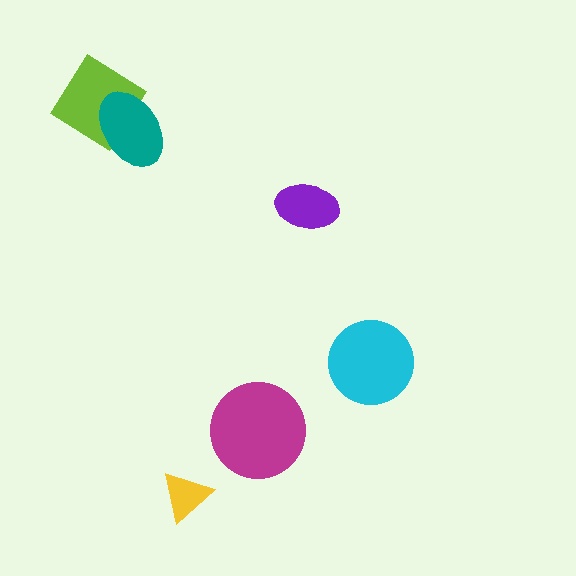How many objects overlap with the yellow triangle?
0 objects overlap with the yellow triangle.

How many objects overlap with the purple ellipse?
0 objects overlap with the purple ellipse.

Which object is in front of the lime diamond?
The teal ellipse is in front of the lime diamond.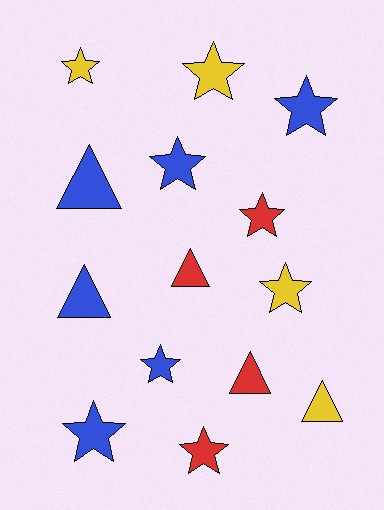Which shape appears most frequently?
Star, with 9 objects.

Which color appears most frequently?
Blue, with 6 objects.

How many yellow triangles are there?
There is 1 yellow triangle.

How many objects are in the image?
There are 14 objects.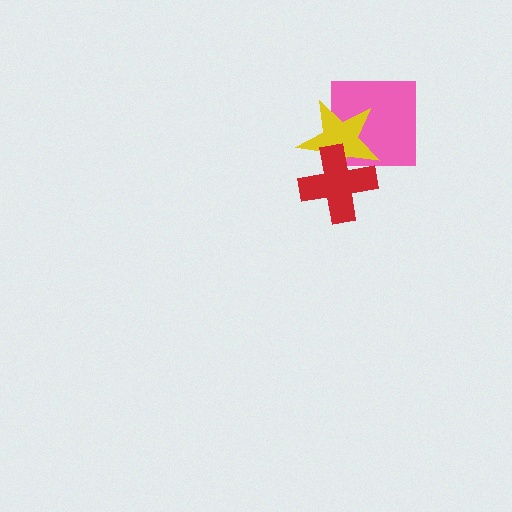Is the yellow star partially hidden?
Yes, it is partially covered by another shape.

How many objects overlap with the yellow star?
2 objects overlap with the yellow star.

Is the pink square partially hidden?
Yes, it is partially covered by another shape.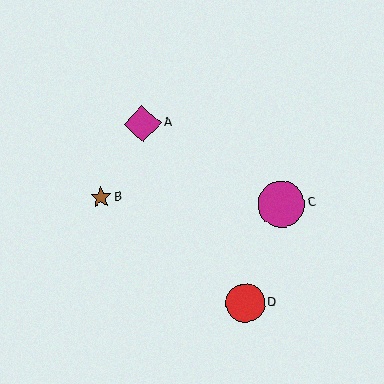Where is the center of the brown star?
The center of the brown star is at (101, 197).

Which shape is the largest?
The magenta circle (labeled C) is the largest.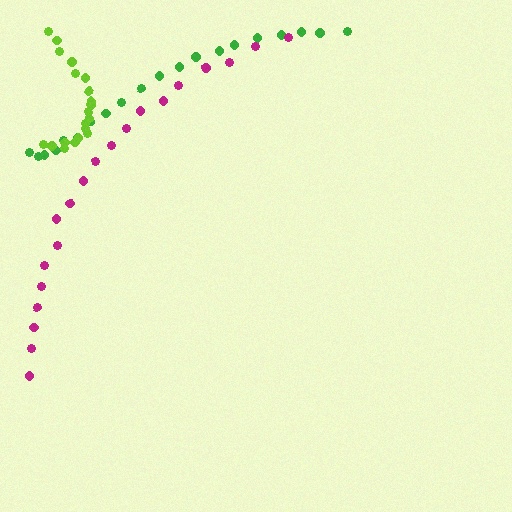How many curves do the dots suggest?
There are 3 distinct paths.